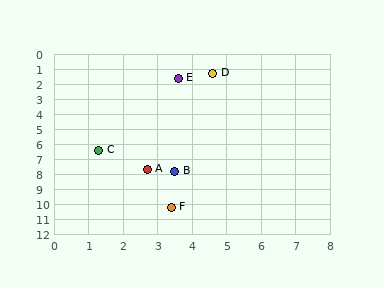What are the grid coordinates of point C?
Point C is at approximately (1.3, 6.4).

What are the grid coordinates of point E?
Point E is at approximately (3.6, 1.6).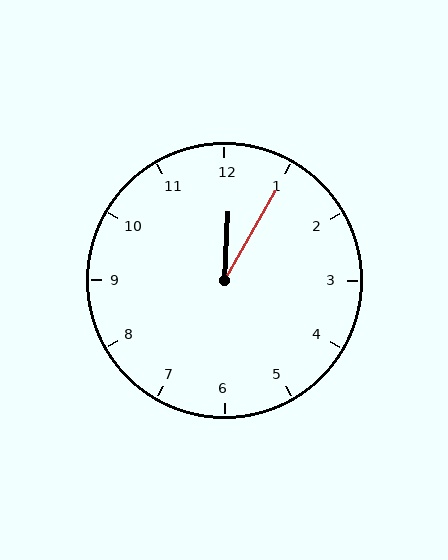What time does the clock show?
12:05.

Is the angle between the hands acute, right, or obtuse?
It is acute.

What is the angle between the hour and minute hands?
Approximately 28 degrees.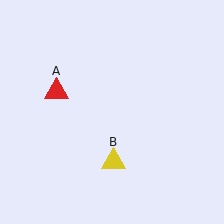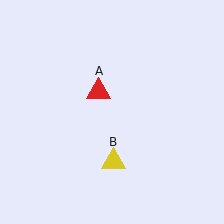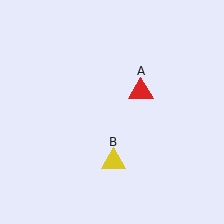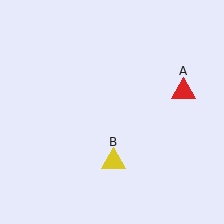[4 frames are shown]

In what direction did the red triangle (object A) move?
The red triangle (object A) moved right.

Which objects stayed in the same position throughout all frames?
Yellow triangle (object B) remained stationary.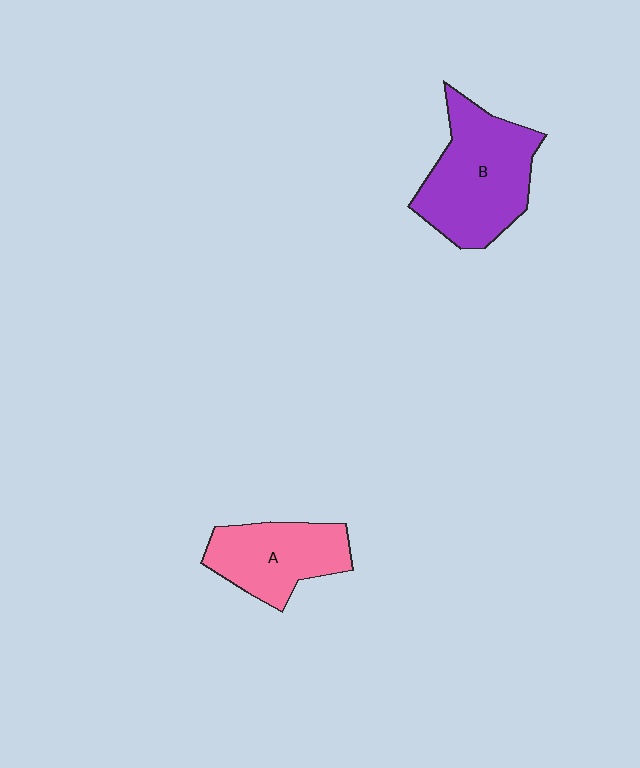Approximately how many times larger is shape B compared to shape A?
Approximately 1.4 times.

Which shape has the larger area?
Shape B (purple).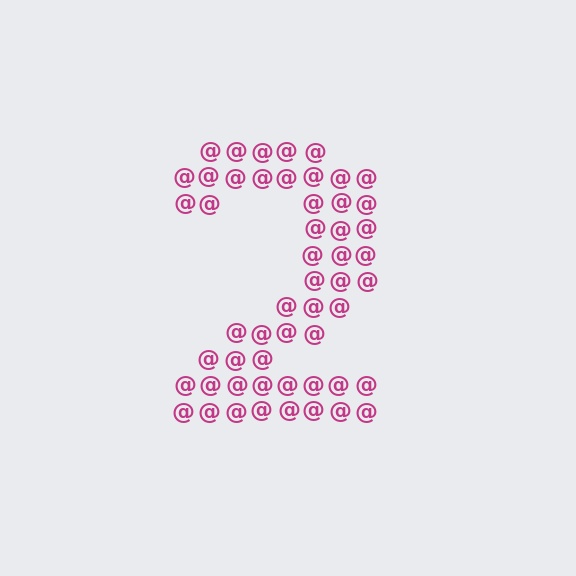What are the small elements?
The small elements are at signs.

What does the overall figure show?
The overall figure shows the digit 2.